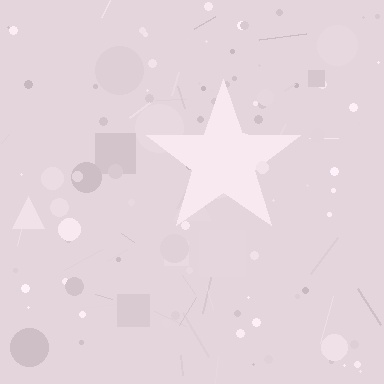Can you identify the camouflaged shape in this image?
The camouflaged shape is a star.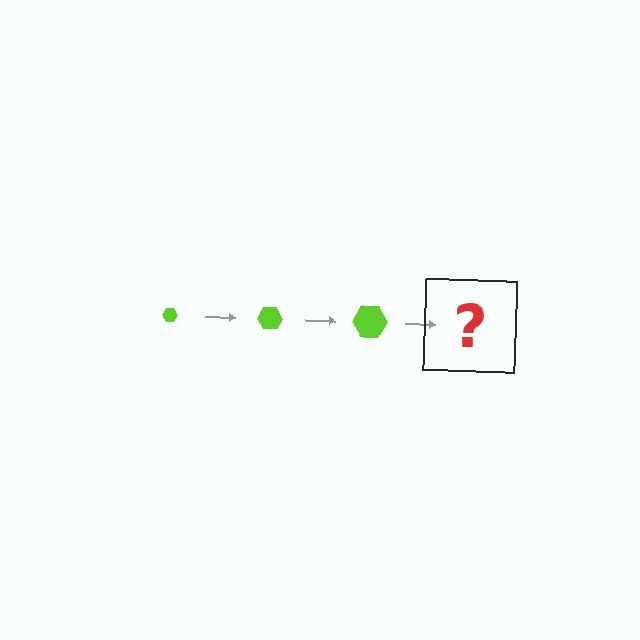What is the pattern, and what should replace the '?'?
The pattern is that the hexagon gets progressively larger each step. The '?' should be a lime hexagon, larger than the previous one.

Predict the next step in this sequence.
The next step is a lime hexagon, larger than the previous one.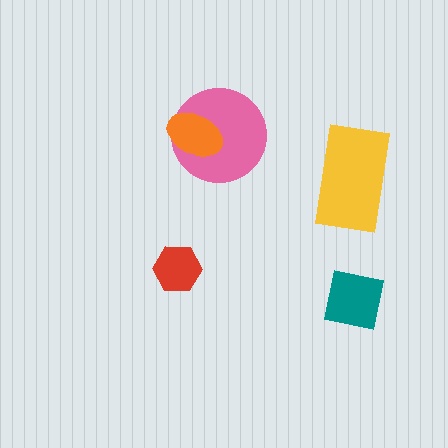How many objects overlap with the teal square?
0 objects overlap with the teal square.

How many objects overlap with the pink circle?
1 object overlaps with the pink circle.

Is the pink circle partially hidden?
Yes, it is partially covered by another shape.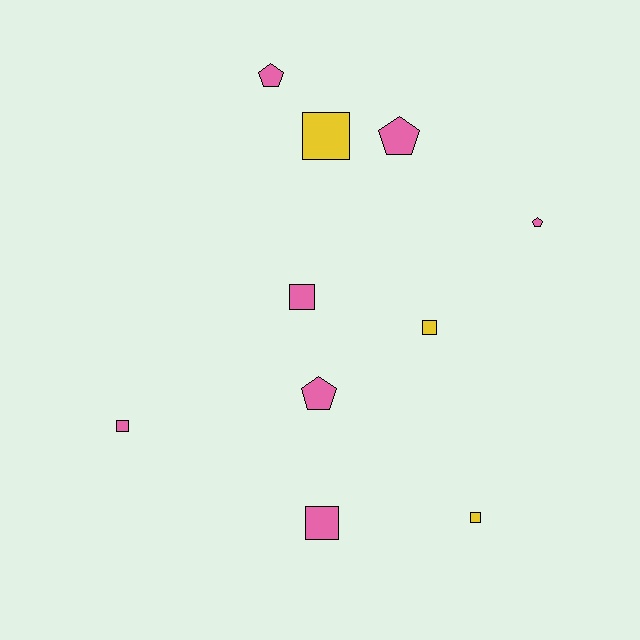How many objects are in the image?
There are 10 objects.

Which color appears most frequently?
Pink, with 7 objects.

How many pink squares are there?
There are 3 pink squares.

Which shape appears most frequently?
Square, with 6 objects.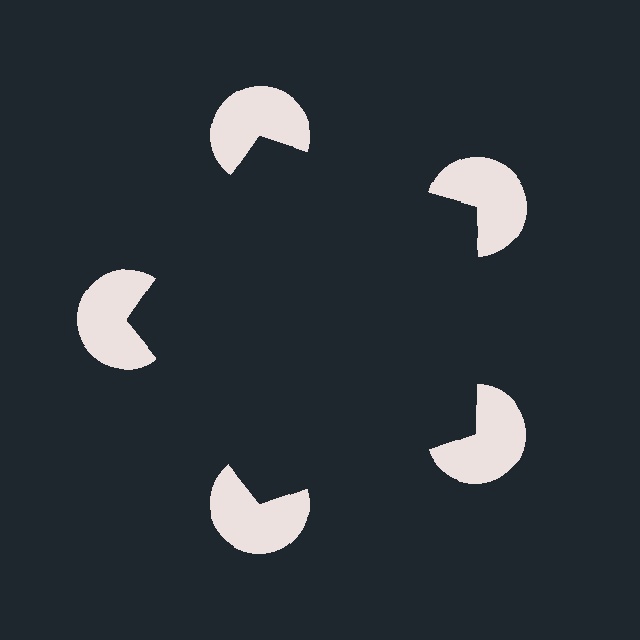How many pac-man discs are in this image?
There are 5 — one at each vertex of the illusory pentagon.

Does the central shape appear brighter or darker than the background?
It typically appears slightly darker than the background, even though no actual brightness change is drawn.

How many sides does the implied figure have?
5 sides.